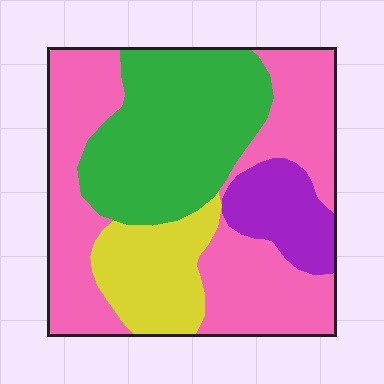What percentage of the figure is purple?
Purple takes up less than a sixth of the figure.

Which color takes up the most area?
Pink, at roughly 45%.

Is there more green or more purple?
Green.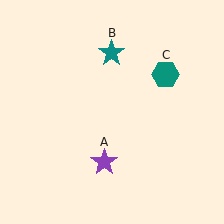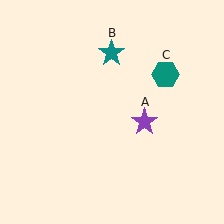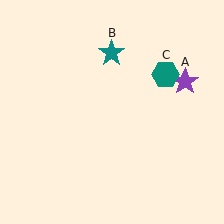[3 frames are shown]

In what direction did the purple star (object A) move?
The purple star (object A) moved up and to the right.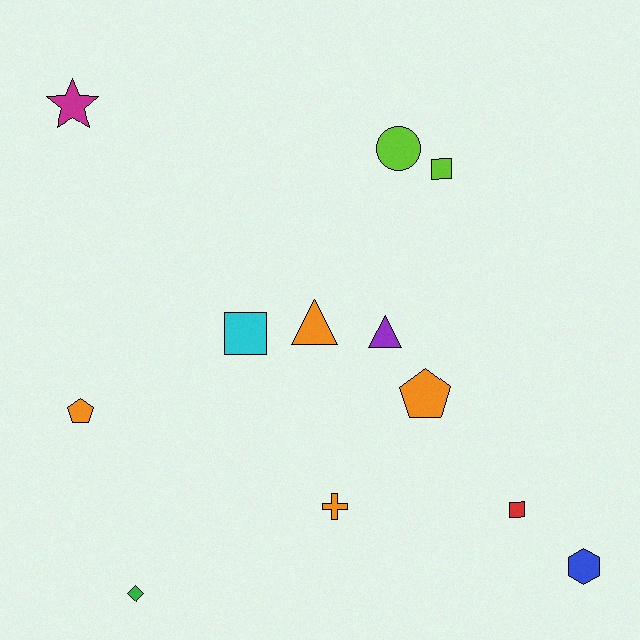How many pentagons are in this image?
There are 2 pentagons.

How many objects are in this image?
There are 12 objects.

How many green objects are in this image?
There is 1 green object.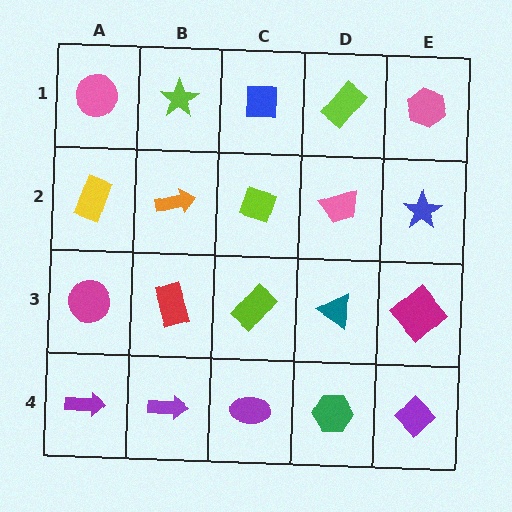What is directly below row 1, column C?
A lime diamond.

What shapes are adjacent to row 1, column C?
A lime diamond (row 2, column C), a lime star (row 1, column B), a lime rectangle (row 1, column D).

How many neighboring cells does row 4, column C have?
3.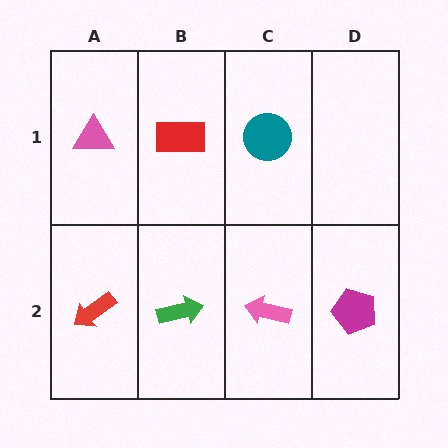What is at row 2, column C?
A pink arrow.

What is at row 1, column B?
A red rectangle.